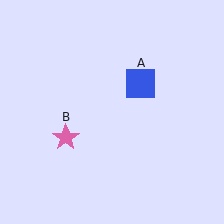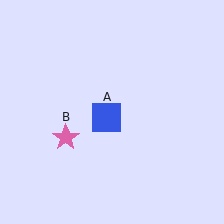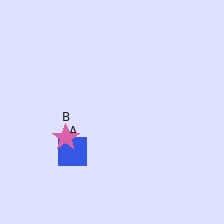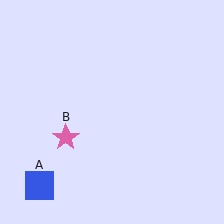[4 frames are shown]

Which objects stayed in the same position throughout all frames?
Pink star (object B) remained stationary.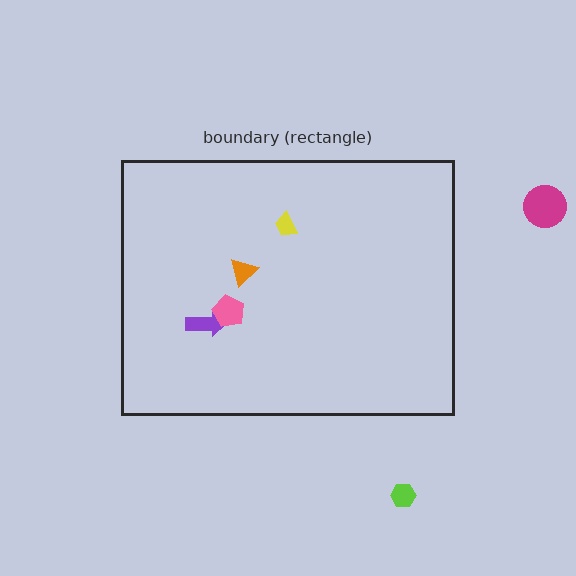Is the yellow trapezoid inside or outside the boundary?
Inside.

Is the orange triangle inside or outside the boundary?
Inside.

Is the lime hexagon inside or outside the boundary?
Outside.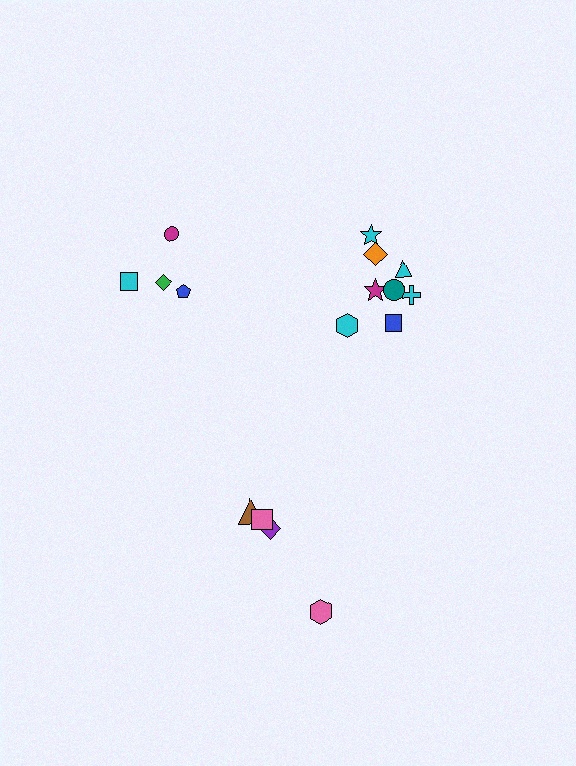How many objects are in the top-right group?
There are 8 objects.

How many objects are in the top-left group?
There are 4 objects.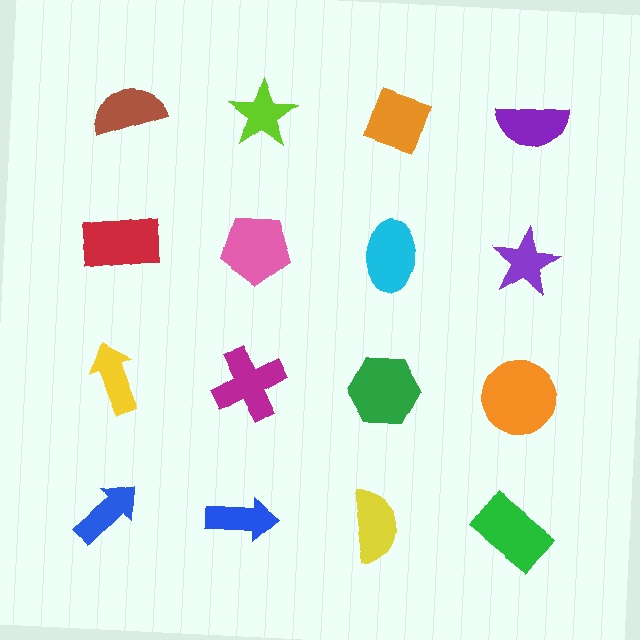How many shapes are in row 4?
4 shapes.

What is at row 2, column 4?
A purple star.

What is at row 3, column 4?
An orange circle.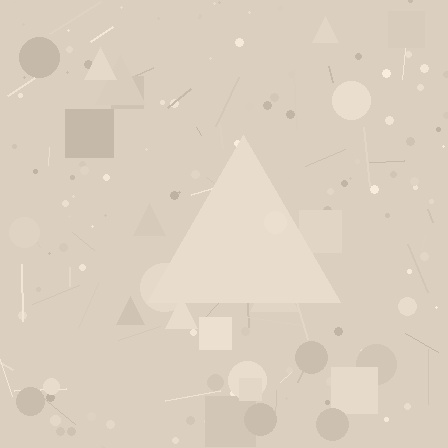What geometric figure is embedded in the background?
A triangle is embedded in the background.